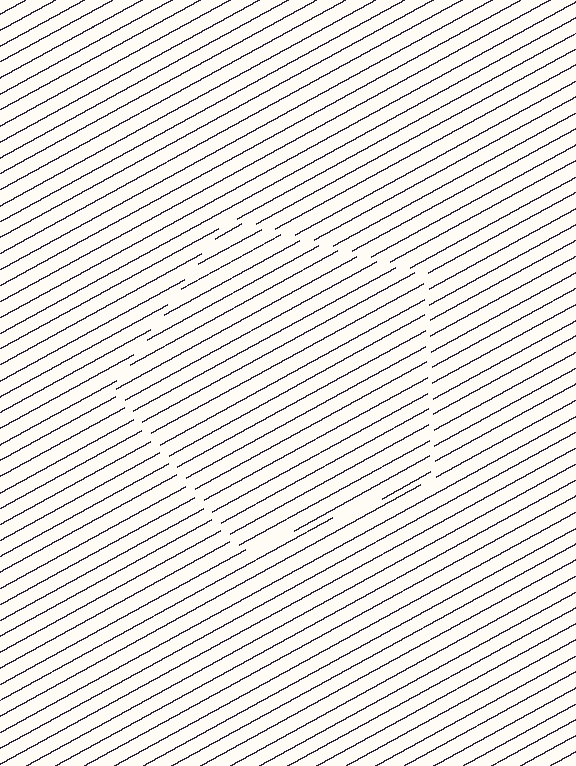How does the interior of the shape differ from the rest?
The interior of the shape contains the same grating, shifted by half a period — the contour is defined by the phase discontinuity where line-ends from the inner and outer gratings abut.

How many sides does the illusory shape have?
5 sides — the line-ends trace a pentagon.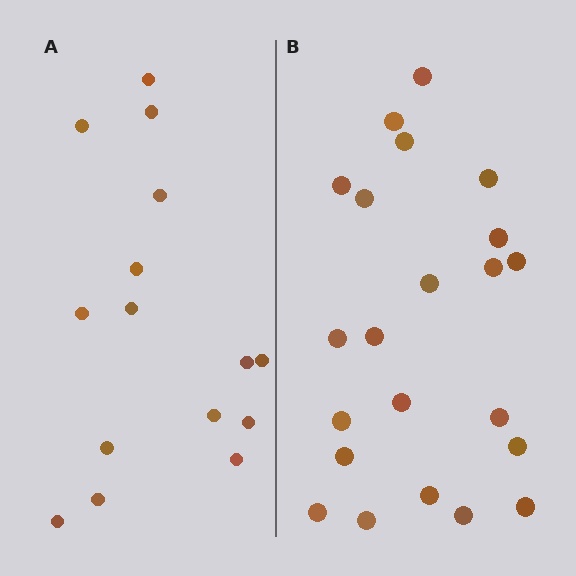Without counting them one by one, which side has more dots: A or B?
Region B (the right region) has more dots.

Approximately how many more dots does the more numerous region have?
Region B has roughly 8 or so more dots than region A.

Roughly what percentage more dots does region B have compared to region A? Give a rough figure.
About 45% more.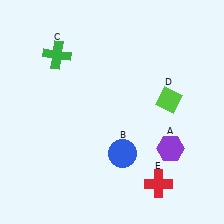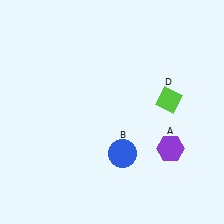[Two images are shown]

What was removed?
The red cross (E), the green cross (C) were removed in Image 2.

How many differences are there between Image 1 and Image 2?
There are 2 differences between the two images.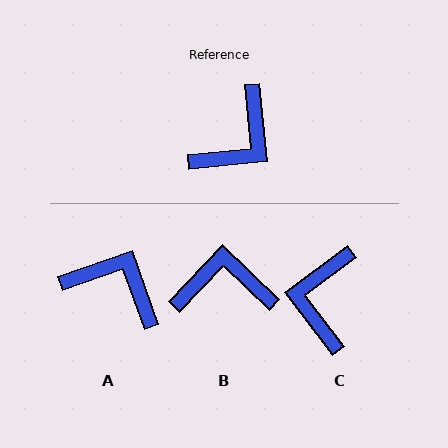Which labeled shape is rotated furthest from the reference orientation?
C, about 149 degrees away.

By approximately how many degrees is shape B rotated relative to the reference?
Approximately 130 degrees counter-clockwise.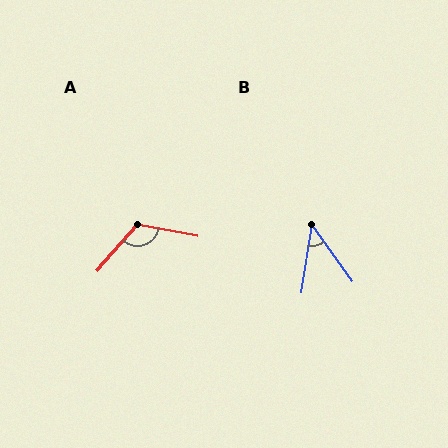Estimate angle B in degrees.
Approximately 45 degrees.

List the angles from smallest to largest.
B (45°), A (120°).